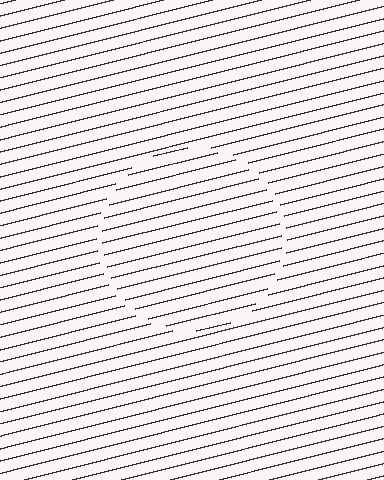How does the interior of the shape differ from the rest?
The interior of the shape contains the same grating, shifted by half a period — the contour is defined by the phase discontinuity where line-ends from the inner and outer gratings abut.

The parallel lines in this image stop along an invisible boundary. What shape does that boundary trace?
An illusory circle. The interior of the shape contains the same grating, shifted by half a period — the contour is defined by the phase discontinuity where line-ends from the inner and outer gratings abut.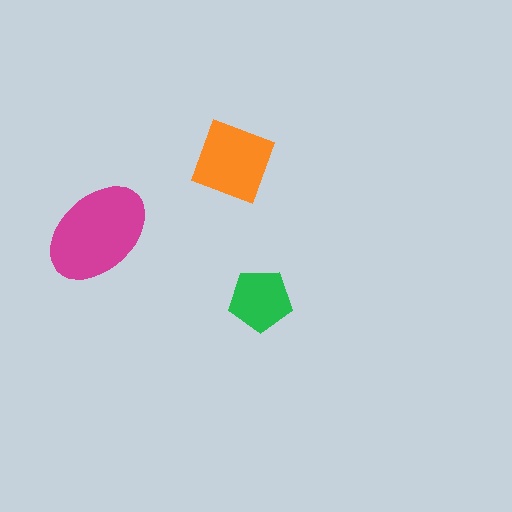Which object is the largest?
The magenta ellipse.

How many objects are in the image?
There are 3 objects in the image.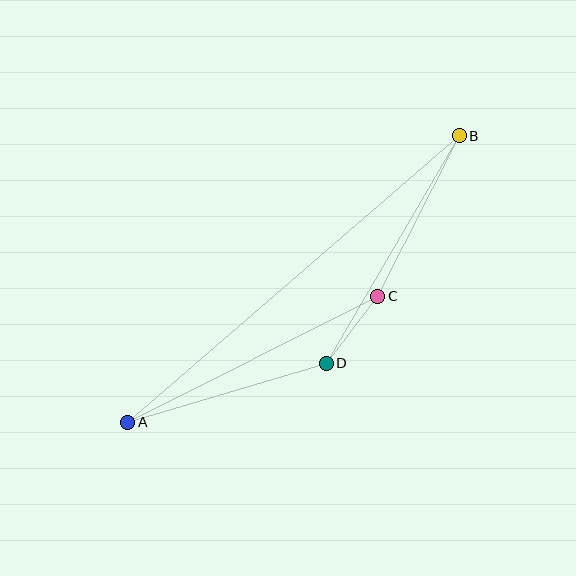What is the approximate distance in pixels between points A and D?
The distance between A and D is approximately 207 pixels.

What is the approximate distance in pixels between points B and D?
The distance between B and D is approximately 264 pixels.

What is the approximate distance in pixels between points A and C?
The distance between A and C is approximately 280 pixels.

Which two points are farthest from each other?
Points A and B are farthest from each other.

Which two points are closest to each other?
Points C and D are closest to each other.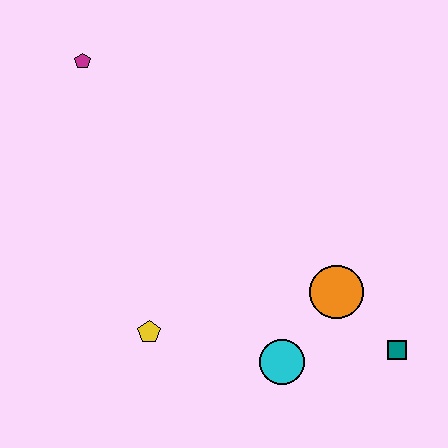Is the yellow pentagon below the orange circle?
Yes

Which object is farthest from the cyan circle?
The magenta pentagon is farthest from the cyan circle.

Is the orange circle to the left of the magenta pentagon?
No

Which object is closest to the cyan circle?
The orange circle is closest to the cyan circle.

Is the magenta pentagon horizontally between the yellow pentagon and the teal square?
No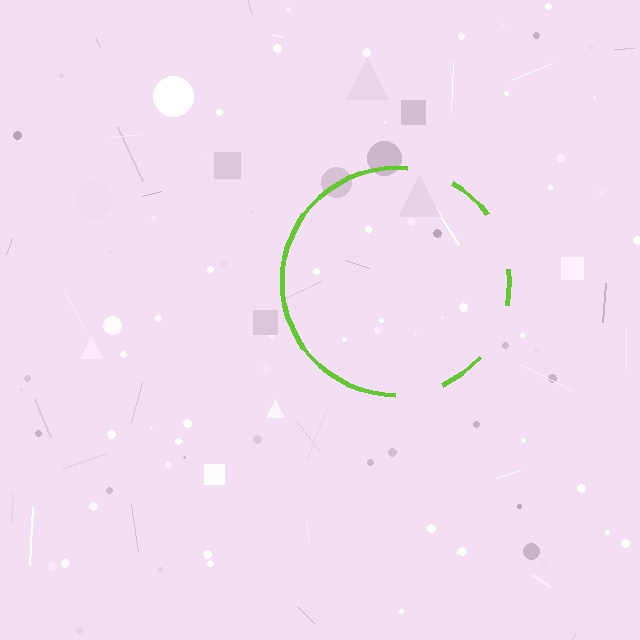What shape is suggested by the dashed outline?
The dashed outline suggests a circle.